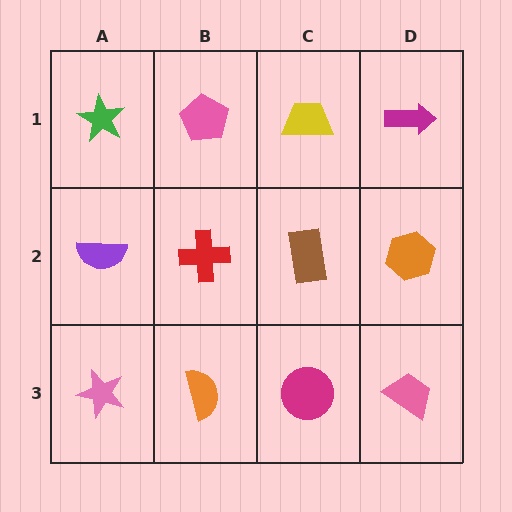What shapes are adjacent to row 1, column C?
A brown rectangle (row 2, column C), a pink pentagon (row 1, column B), a magenta arrow (row 1, column D).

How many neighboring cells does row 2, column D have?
3.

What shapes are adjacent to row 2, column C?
A yellow trapezoid (row 1, column C), a magenta circle (row 3, column C), a red cross (row 2, column B), an orange hexagon (row 2, column D).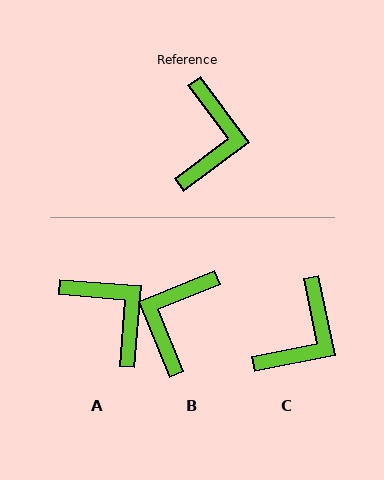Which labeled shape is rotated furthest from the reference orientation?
B, about 166 degrees away.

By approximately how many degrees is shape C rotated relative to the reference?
Approximately 25 degrees clockwise.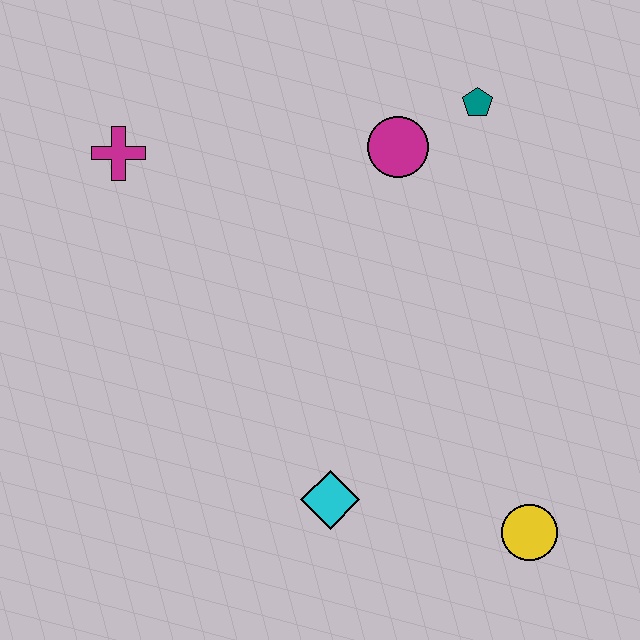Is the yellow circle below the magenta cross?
Yes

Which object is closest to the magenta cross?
The magenta circle is closest to the magenta cross.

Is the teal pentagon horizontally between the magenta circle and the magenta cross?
No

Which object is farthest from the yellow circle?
The magenta cross is farthest from the yellow circle.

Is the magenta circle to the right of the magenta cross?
Yes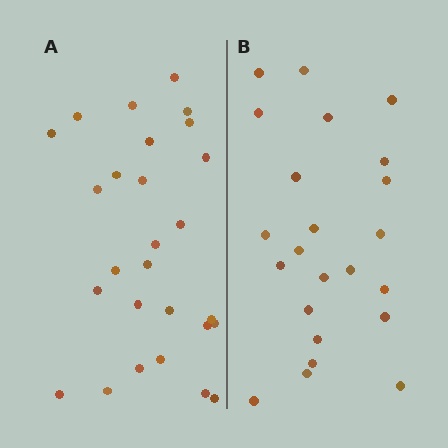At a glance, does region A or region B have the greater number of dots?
Region A (the left region) has more dots.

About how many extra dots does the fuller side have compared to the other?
Region A has about 4 more dots than region B.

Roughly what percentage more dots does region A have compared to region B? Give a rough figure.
About 15% more.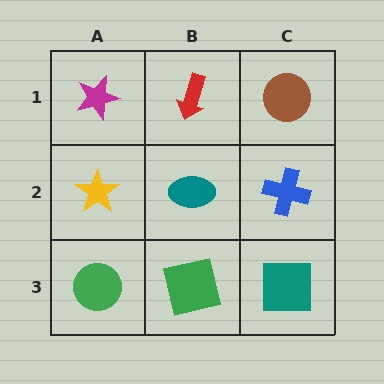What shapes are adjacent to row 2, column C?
A brown circle (row 1, column C), a teal square (row 3, column C), a teal ellipse (row 2, column B).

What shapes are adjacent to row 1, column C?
A blue cross (row 2, column C), a red arrow (row 1, column B).